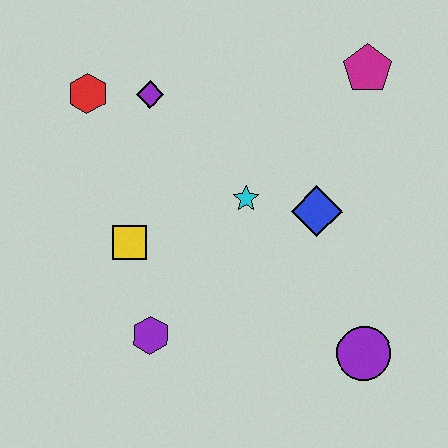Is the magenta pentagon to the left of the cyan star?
No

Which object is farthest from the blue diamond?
The red hexagon is farthest from the blue diamond.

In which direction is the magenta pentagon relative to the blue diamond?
The magenta pentagon is above the blue diamond.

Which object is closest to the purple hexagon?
The yellow square is closest to the purple hexagon.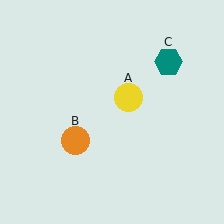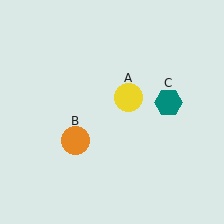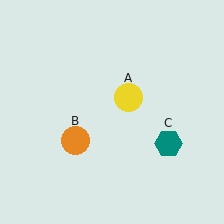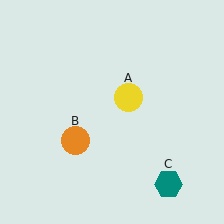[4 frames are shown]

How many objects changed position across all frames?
1 object changed position: teal hexagon (object C).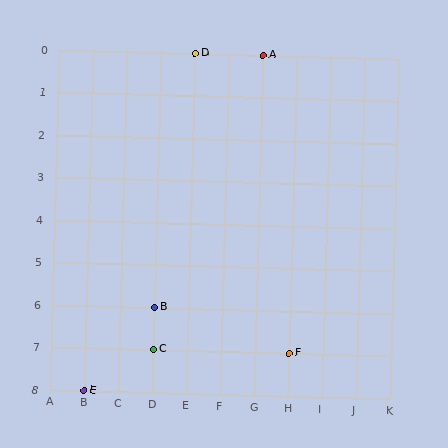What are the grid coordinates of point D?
Point D is at grid coordinates (E, 0).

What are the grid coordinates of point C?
Point C is at grid coordinates (D, 7).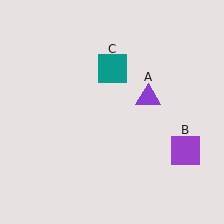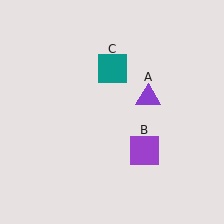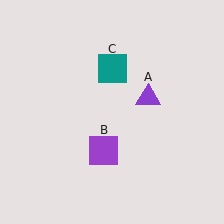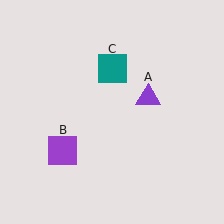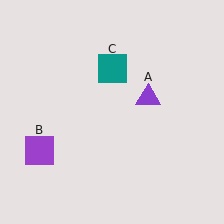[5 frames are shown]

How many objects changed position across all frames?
1 object changed position: purple square (object B).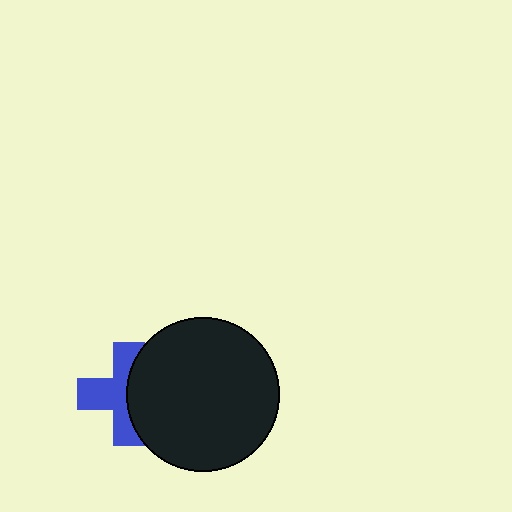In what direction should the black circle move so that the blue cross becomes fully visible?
The black circle should move right. That is the shortest direction to clear the overlap and leave the blue cross fully visible.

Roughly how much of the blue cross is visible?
About half of it is visible (roughly 55%).